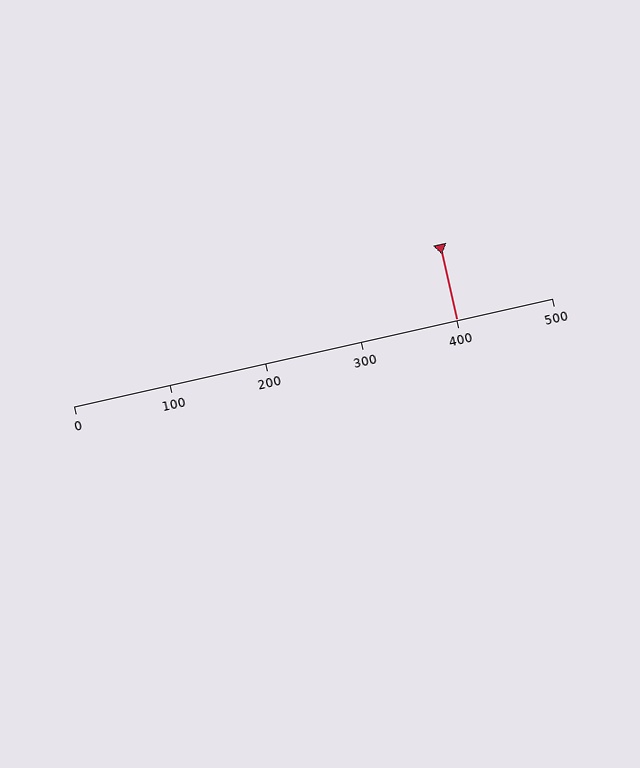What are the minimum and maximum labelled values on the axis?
The axis runs from 0 to 500.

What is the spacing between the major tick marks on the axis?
The major ticks are spaced 100 apart.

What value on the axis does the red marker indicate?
The marker indicates approximately 400.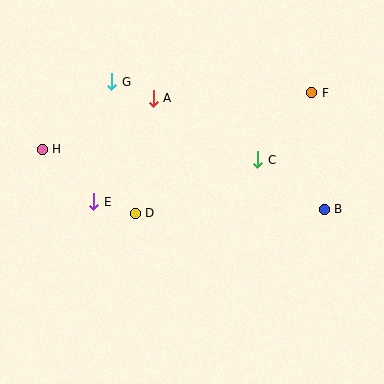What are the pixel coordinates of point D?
Point D is at (135, 213).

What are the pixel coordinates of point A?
Point A is at (153, 98).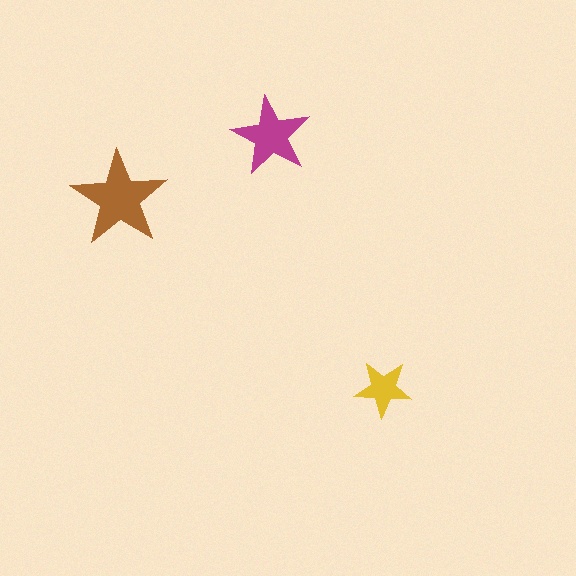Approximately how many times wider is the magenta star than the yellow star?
About 1.5 times wider.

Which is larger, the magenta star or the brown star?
The brown one.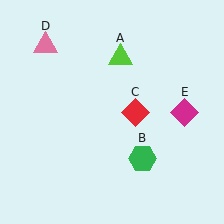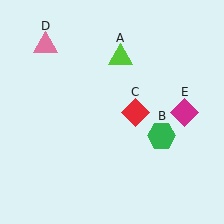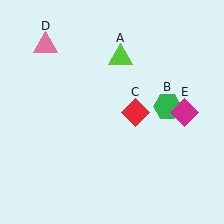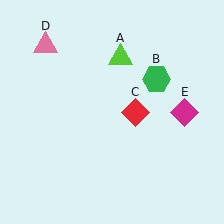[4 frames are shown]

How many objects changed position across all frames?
1 object changed position: green hexagon (object B).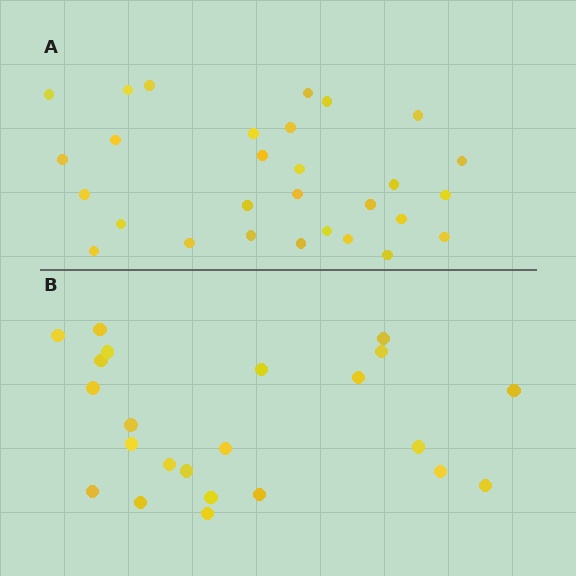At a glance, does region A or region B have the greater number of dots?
Region A (the top region) has more dots.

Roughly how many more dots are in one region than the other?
Region A has about 6 more dots than region B.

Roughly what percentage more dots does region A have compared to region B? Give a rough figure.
About 25% more.